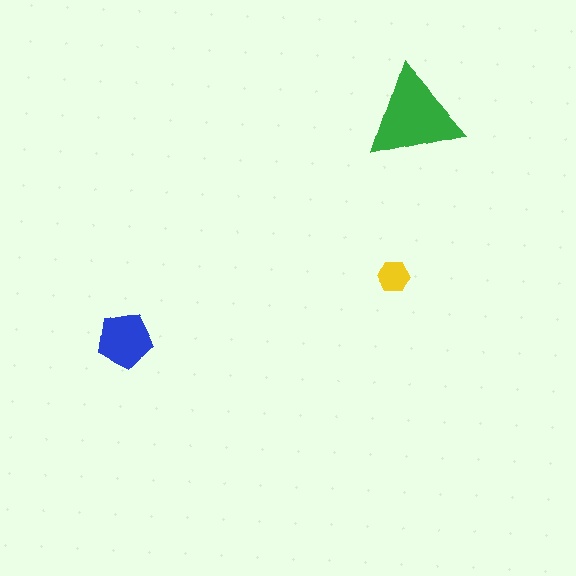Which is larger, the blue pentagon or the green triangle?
The green triangle.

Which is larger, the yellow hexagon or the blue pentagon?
The blue pentagon.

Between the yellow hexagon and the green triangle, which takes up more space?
The green triangle.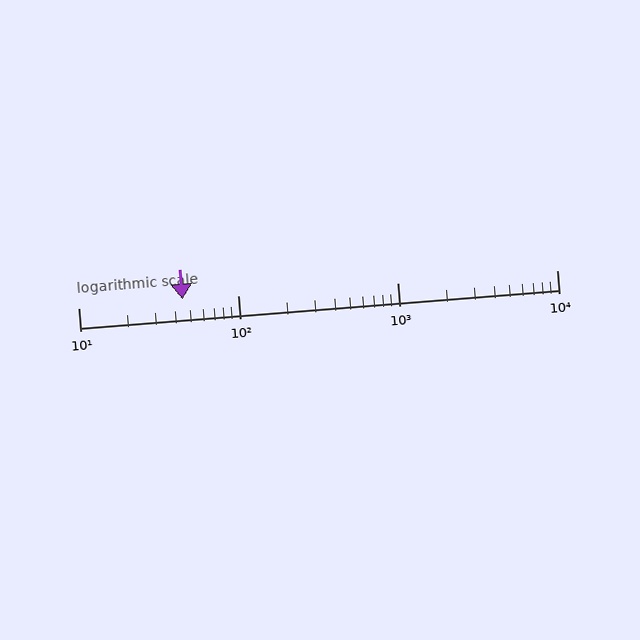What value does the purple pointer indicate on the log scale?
The pointer indicates approximately 45.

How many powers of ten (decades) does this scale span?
The scale spans 3 decades, from 10 to 10000.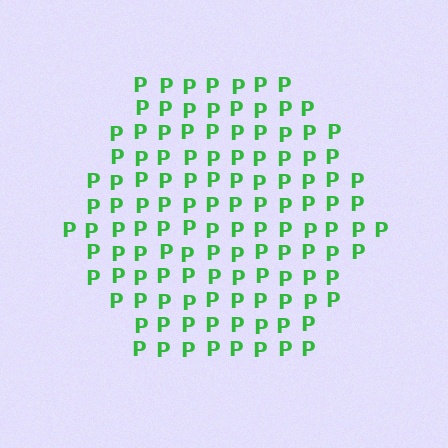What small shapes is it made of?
It is made of small letter P's.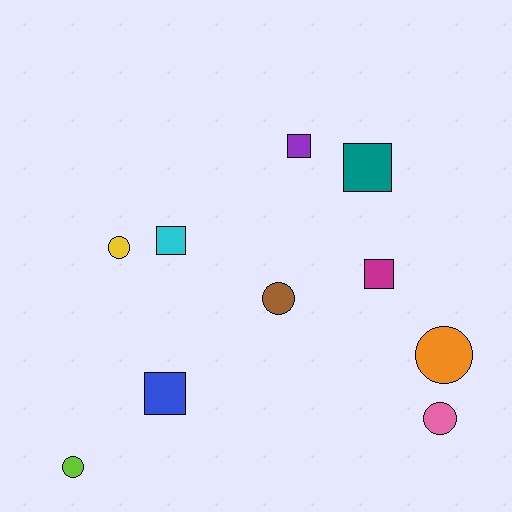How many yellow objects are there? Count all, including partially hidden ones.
There is 1 yellow object.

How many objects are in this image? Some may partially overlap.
There are 10 objects.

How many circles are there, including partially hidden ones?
There are 5 circles.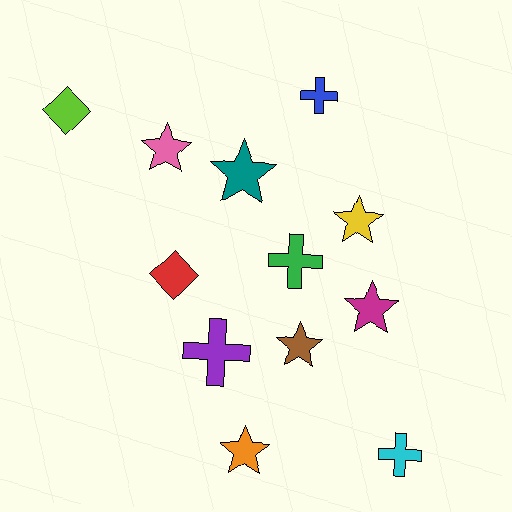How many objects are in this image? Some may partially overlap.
There are 12 objects.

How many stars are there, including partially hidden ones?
There are 6 stars.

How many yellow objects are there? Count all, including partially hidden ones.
There is 1 yellow object.